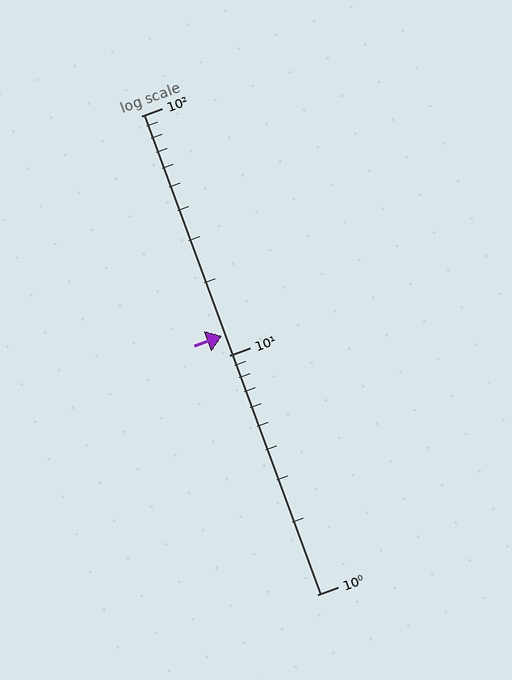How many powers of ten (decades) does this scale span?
The scale spans 2 decades, from 1 to 100.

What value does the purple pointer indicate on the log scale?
The pointer indicates approximately 12.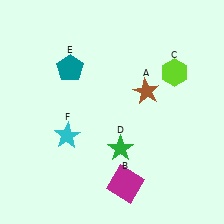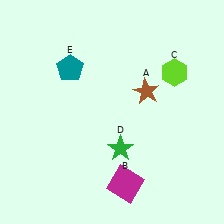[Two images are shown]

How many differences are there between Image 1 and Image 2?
There is 1 difference between the two images.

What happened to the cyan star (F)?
The cyan star (F) was removed in Image 2. It was in the bottom-left area of Image 1.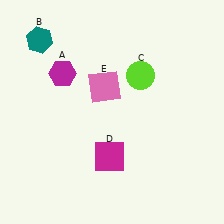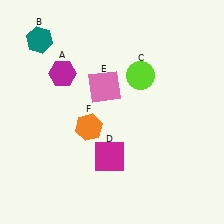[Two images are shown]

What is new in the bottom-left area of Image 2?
An orange hexagon (F) was added in the bottom-left area of Image 2.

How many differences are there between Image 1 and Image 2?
There is 1 difference between the two images.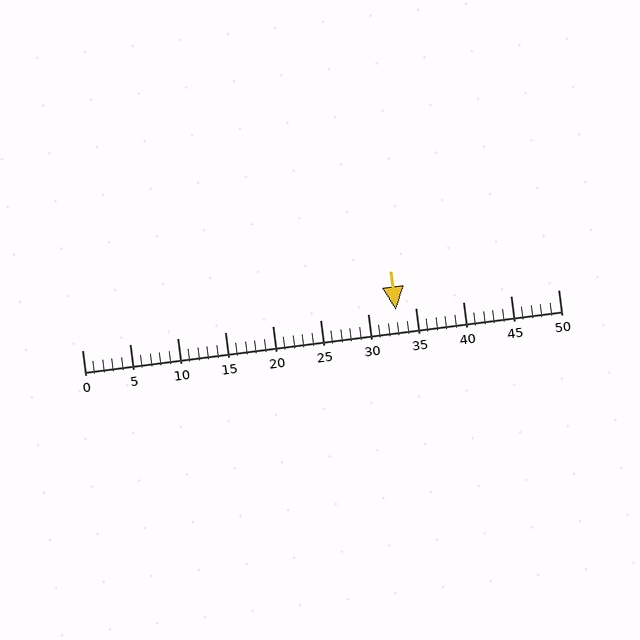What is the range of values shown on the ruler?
The ruler shows values from 0 to 50.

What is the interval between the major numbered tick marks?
The major tick marks are spaced 5 units apart.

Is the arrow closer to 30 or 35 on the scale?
The arrow is closer to 35.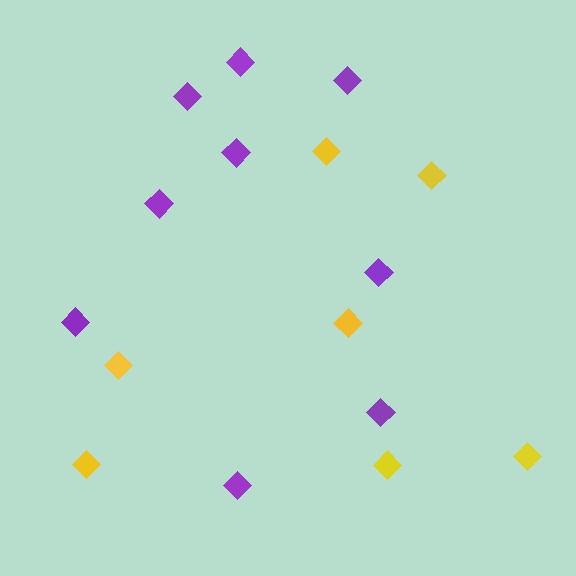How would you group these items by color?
There are 2 groups: one group of yellow diamonds (7) and one group of purple diamonds (9).